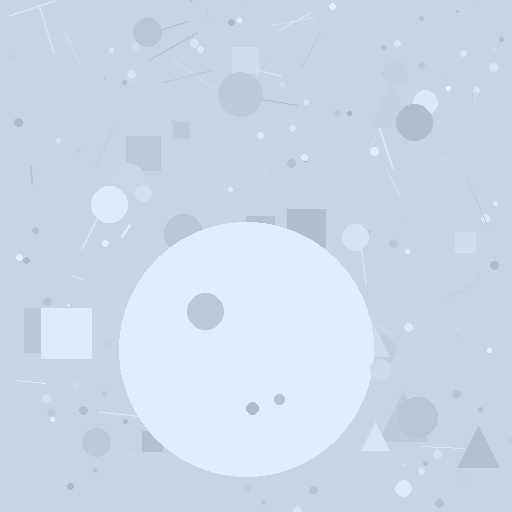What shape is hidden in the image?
A circle is hidden in the image.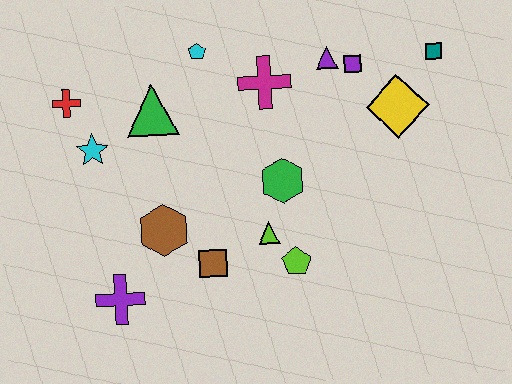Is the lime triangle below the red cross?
Yes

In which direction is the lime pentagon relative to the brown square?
The lime pentagon is to the right of the brown square.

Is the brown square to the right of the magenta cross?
No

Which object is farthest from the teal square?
The purple cross is farthest from the teal square.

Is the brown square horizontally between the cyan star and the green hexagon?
Yes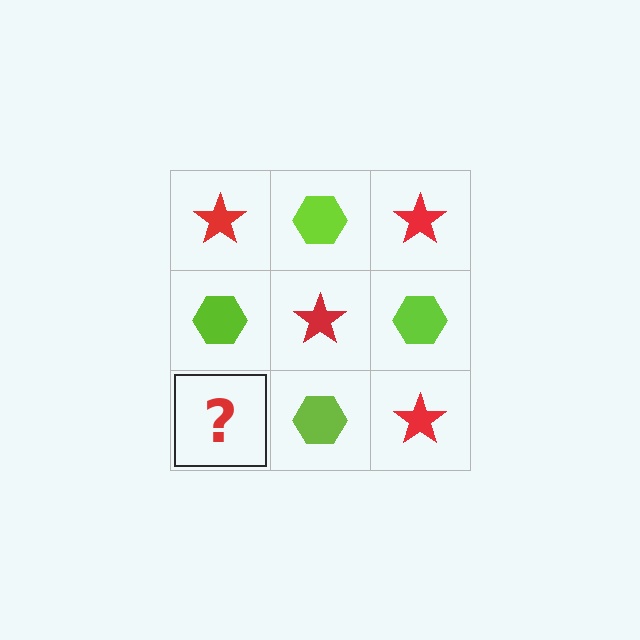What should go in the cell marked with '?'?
The missing cell should contain a red star.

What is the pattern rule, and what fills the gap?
The rule is that it alternates red star and lime hexagon in a checkerboard pattern. The gap should be filled with a red star.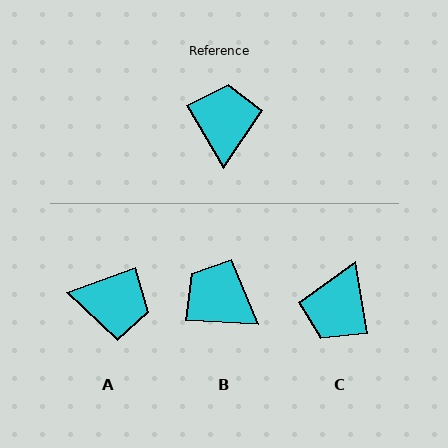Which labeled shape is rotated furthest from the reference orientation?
C, about 160 degrees away.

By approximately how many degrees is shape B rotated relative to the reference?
Approximately 57 degrees counter-clockwise.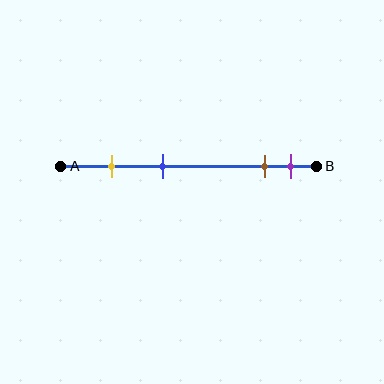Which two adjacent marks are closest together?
The brown and purple marks are the closest adjacent pair.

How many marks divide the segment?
There are 4 marks dividing the segment.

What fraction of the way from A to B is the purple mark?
The purple mark is approximately 90% (0.9) of the way from A to B.